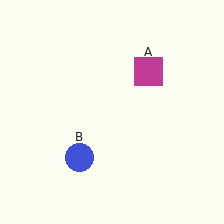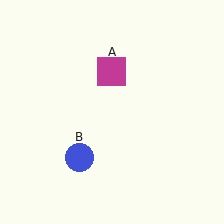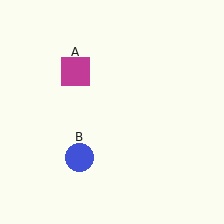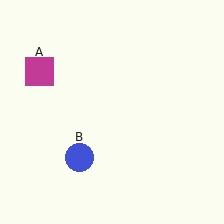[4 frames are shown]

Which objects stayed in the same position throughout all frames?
Blue circle (object B) remained stationary.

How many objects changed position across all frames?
1 object changed position: magenta square (object A).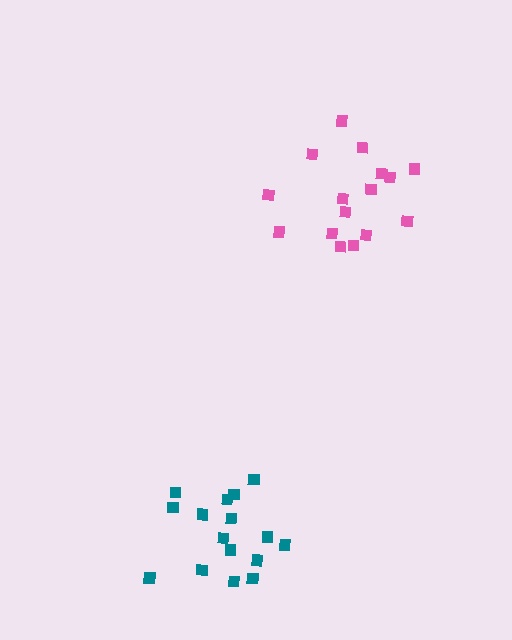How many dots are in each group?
Group 1: 16 dots, Group 2: 16 dots (32 total).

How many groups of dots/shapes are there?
There are 2 groups.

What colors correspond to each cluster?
The clusters are colored: teal, pink.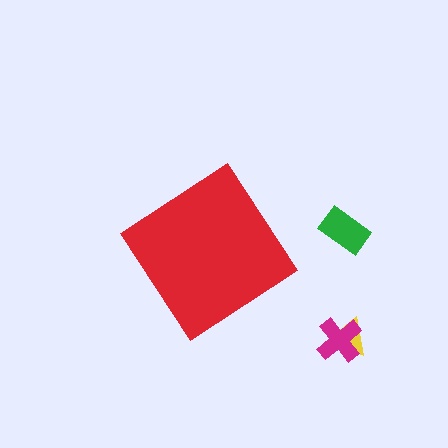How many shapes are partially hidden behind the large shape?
0 shapes are partially hidden.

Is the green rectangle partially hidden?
No, the green rectangle is fully visible.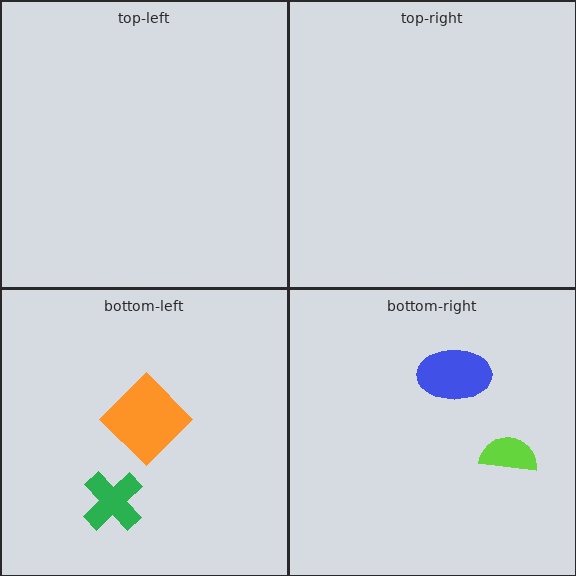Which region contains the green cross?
The bottom-left region.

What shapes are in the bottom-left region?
The green cross, the orange diamond.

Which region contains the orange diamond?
The bottom-left region.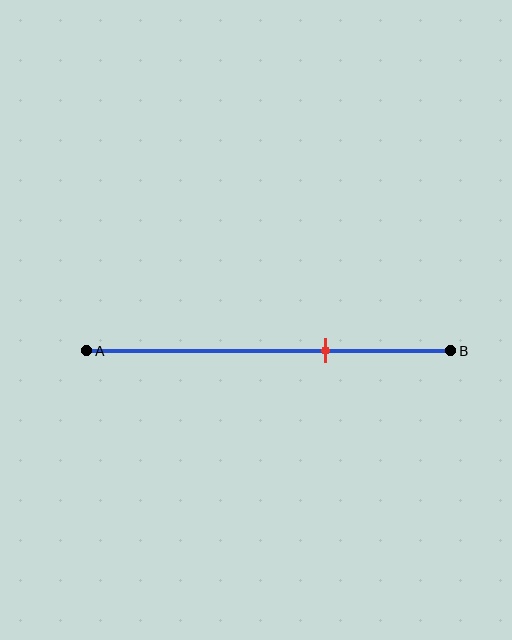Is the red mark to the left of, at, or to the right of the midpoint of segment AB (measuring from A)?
The red mark is to the right of the midpoint of segment AB.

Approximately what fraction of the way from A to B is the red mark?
The red mark is approximately 65% of the way from A to B.